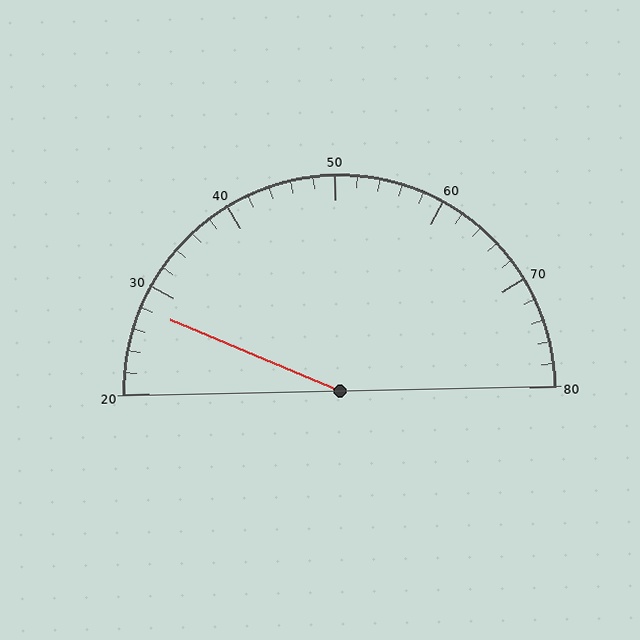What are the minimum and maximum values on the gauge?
The gauge ranges from 20 to 80.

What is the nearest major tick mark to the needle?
The nearest major tick mark is 30.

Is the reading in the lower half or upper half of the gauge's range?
The reading is in the lower half of the range (20 to 80).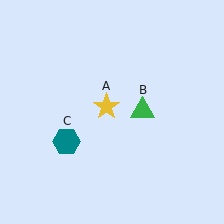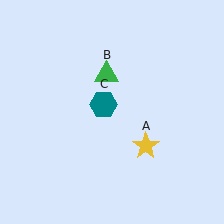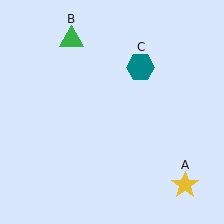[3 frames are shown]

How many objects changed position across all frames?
3 objects changed position: yellow star (object A), green triangle (object B), teal hexagon (object C).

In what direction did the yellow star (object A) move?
The yellow star (object A) moved down and to the right.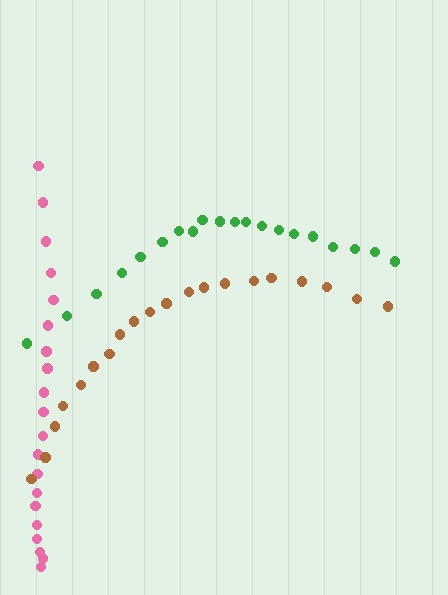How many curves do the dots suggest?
There are 3 distinct paths.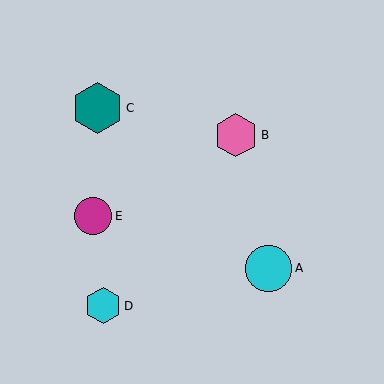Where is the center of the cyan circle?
The center of the cyan circle is at (269, 268).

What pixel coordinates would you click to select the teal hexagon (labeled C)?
Click at (97, 108) to select the teal hexagon C.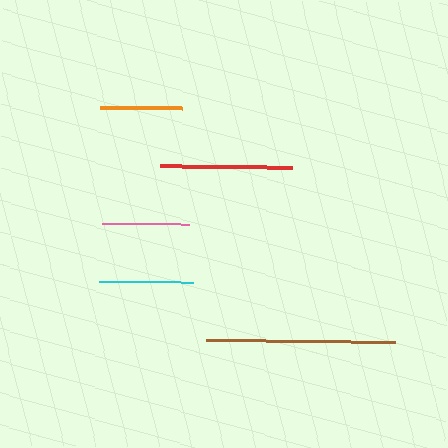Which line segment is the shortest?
The orange line is the shortest at approximately 82 pixels.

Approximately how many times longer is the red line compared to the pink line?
The red line is approximately 1.5 times the length of the pink line.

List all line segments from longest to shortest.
From longest to shortest: brown, red, cyan, pink, orange.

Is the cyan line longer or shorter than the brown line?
The brown line is longer than the cyan line.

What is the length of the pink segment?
The pink segment is approximately 87 pixels long.